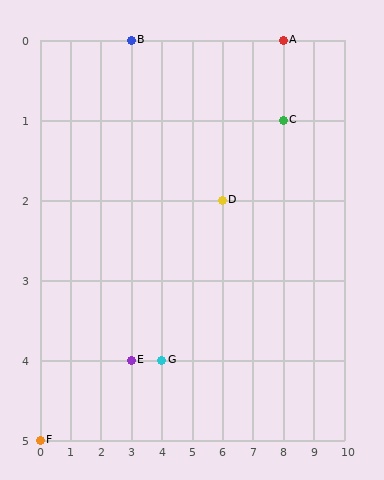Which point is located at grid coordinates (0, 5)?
Point F is at (0, 5).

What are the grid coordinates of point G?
Point G is at grid coordinates (4, 4).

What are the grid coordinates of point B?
Point B is at grid coordinates (3, 0).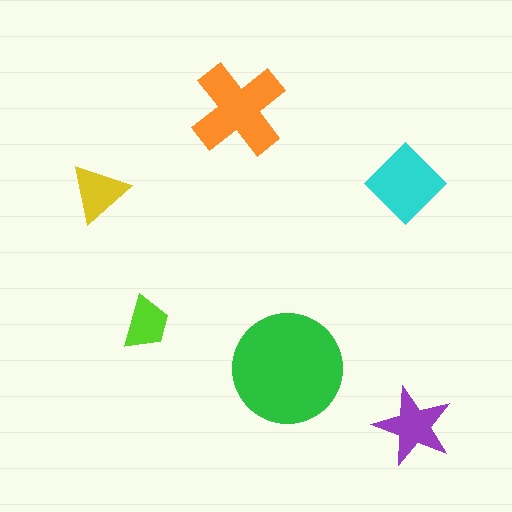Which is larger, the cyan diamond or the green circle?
The green circle.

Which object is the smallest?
The lime trapezoid.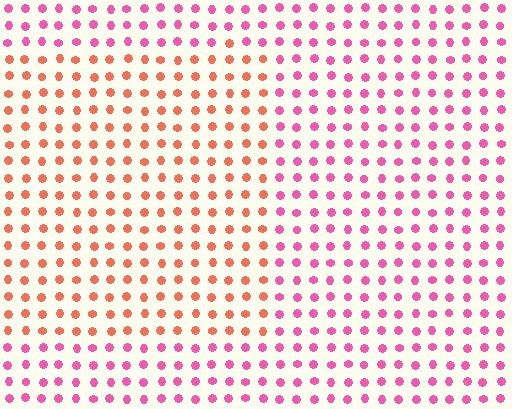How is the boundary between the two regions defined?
The boundary is defined purely by a slight shift in hue (about 43 degrees). Spacing, size, and orientation are identical on both sides.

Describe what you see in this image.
The image is filled with small pink elements in a uniform arrangement. A rectangle-shaped region is visible where the elements are tinted to a slightly different hue, forming a subtle color boundary.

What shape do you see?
I see a rectangle.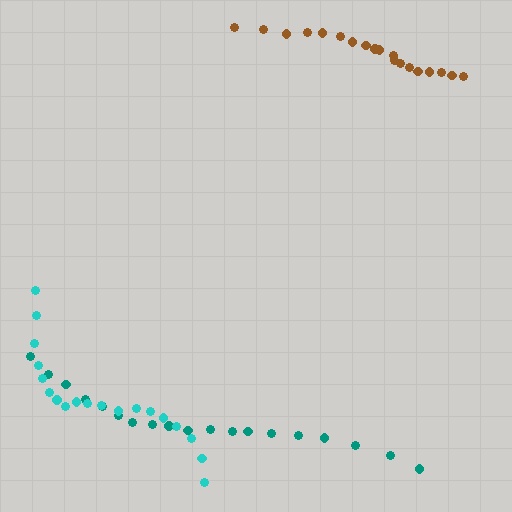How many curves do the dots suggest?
There are 3 distinct paths.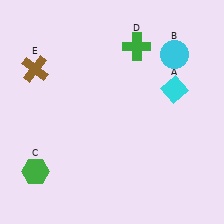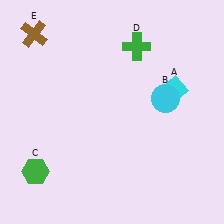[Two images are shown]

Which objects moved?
The objects that moved are: the cyan circle (B), the brown cross (E).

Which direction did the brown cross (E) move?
The brown cross (E) moved up.